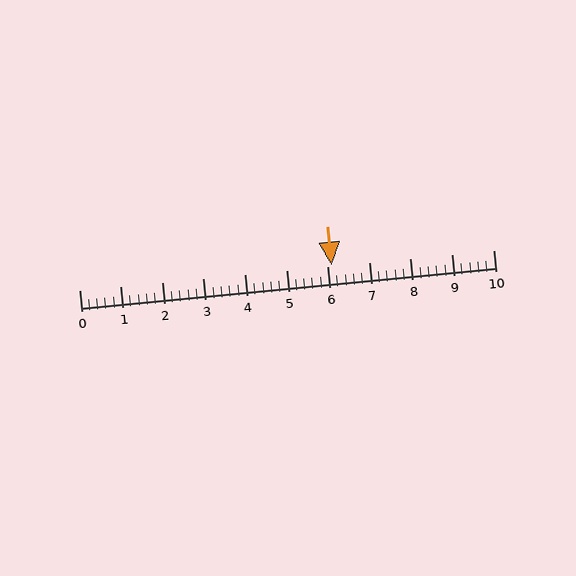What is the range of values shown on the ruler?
The ruler shows values from 0 to 10.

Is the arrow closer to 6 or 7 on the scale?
The arrow is closer to 6.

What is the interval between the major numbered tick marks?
The major tick marks are spaced 1 units apart.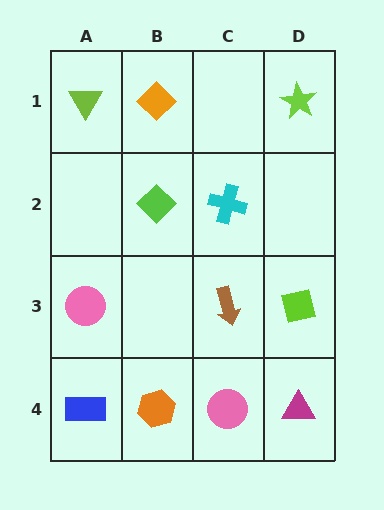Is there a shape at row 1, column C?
No, that cell is empty.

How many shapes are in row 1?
3 shapes.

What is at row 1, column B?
An orange diamond.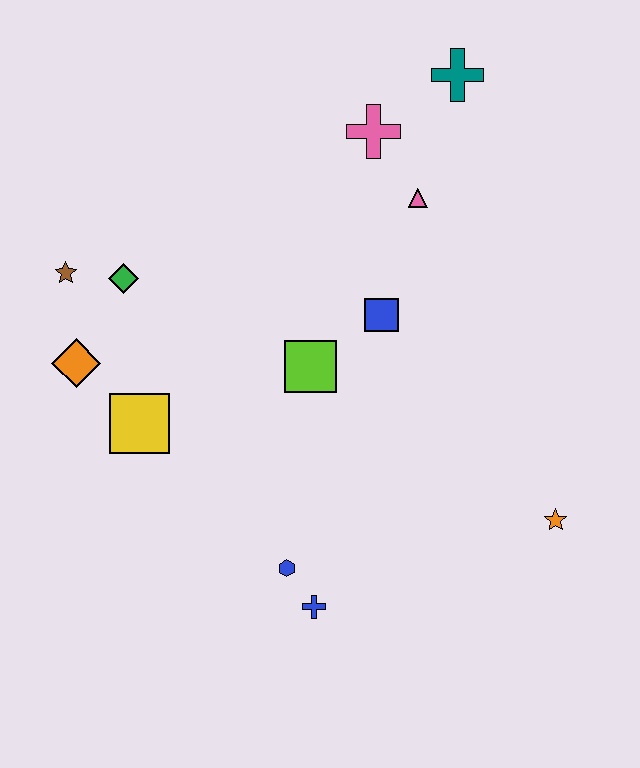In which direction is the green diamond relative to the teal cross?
The green diamond is to the left of the teal cross.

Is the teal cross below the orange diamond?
No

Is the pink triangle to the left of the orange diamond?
No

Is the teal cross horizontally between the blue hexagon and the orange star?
Yes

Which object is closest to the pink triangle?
The pink cross is closest to the pink triangle.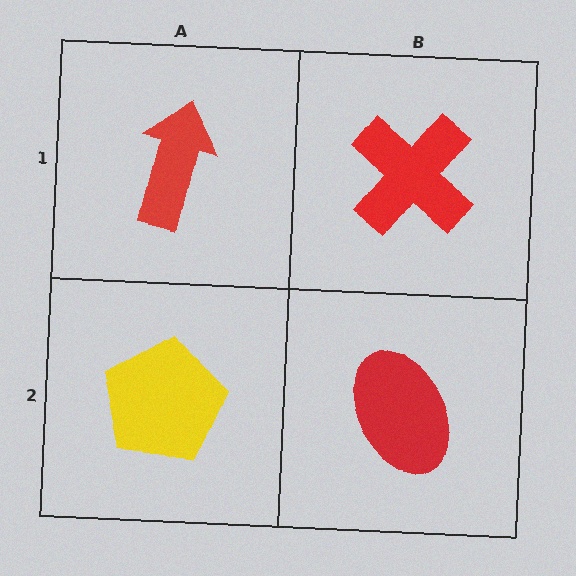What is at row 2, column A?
A yellow pentagon.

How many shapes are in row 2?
2 shapes.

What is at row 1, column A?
A red arrow.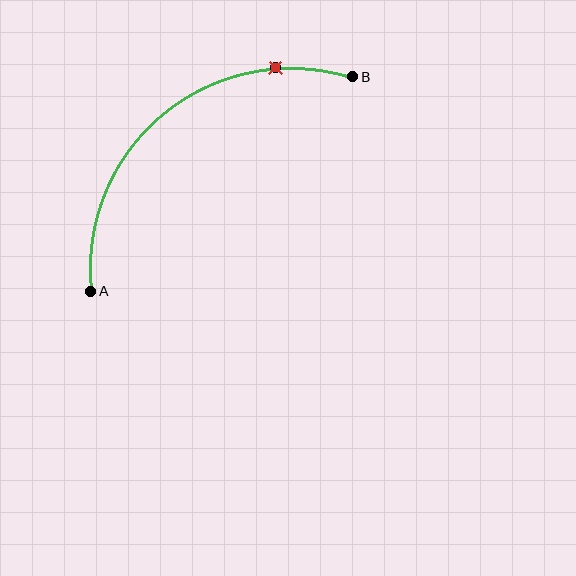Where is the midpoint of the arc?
The arc midpoint is the point on the curve farthest from the straight line joining A and B. It sits above and to the left of that line.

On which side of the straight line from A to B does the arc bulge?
The arc bulges above and to the left of the straight line connecting A and B.